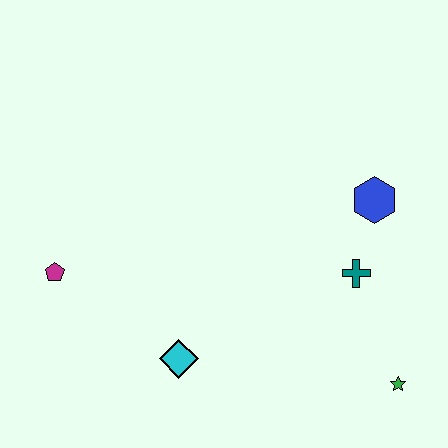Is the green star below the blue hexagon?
Yes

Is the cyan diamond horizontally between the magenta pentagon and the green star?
Yes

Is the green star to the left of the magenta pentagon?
No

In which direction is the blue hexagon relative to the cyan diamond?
The blue hexagon is to the right of the cyan diamond.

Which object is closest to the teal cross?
The blue hexagon is closest to the teal cross.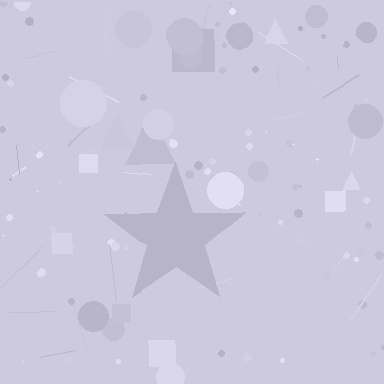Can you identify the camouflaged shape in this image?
The camouflaged shape is a star.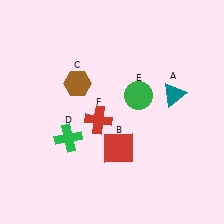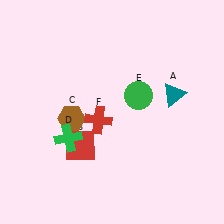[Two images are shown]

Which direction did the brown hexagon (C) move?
The brown hexagon (C) moved down.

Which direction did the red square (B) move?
The red square (B) moved left.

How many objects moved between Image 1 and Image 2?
2 objects moved between the two images.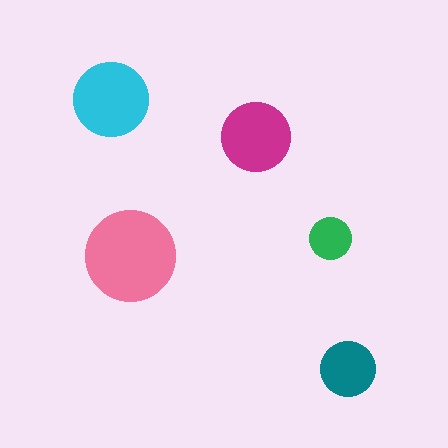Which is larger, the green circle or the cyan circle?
The cyan one.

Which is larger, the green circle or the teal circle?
The teal one.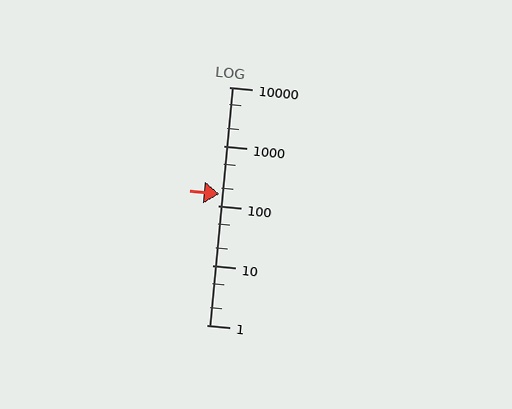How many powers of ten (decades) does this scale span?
The scale spans 4 decades, from 1 to 10000.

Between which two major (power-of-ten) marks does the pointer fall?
The pointer is between 100 and 1000.